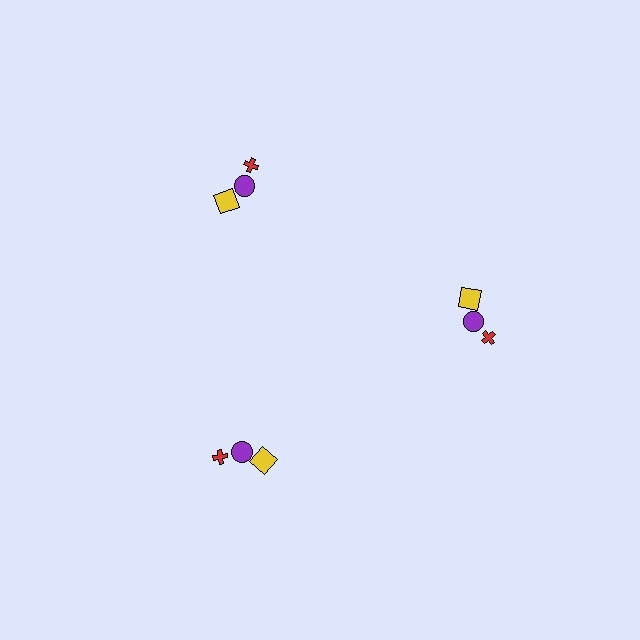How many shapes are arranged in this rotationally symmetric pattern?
There are 9 shapes, arranged in 3 groups of 3.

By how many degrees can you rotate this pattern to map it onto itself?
The pattern maps onto itself every 120 degrees of rotation.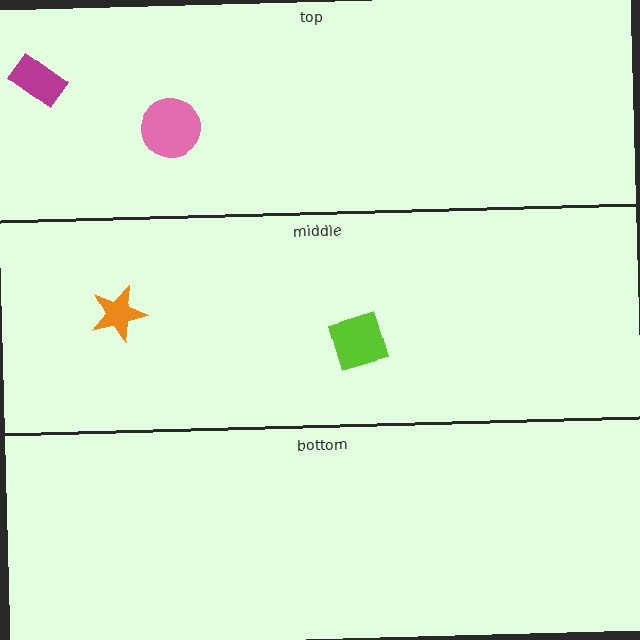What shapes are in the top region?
The pink circle, the magenta rectangle.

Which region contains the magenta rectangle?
The top region.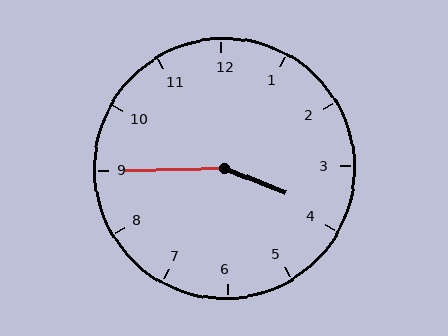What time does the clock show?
3:45.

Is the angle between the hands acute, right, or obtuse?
It is obtuse.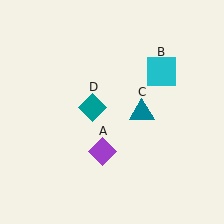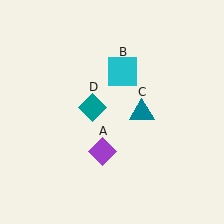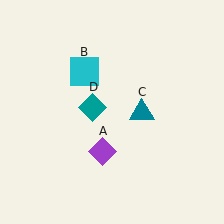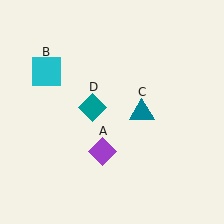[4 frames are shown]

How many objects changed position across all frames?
1 object changed position: cyan square (object B).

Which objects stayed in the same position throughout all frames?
Purple diamond (object A) and teal triangle (object C) and teal diamond (object D) remained stationary.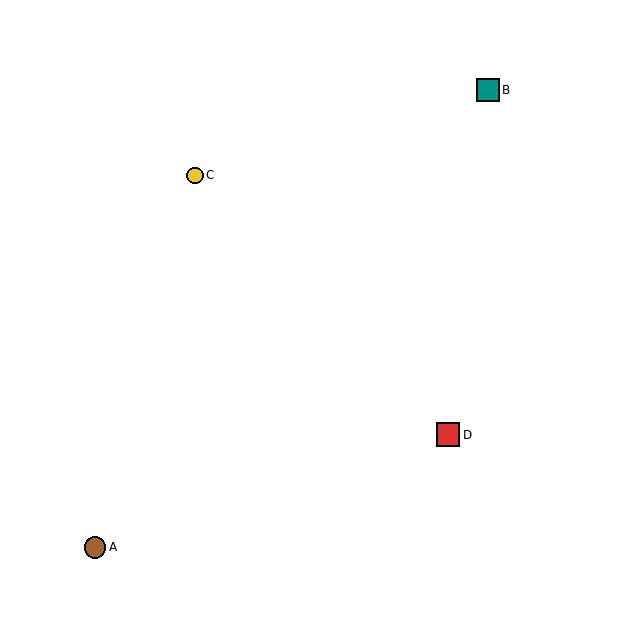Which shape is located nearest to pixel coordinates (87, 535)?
The brown circle (labeled A) at (95, 547) is nearest to that location.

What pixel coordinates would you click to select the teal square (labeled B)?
Click at (488, 90) to select the teal square B.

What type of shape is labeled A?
Shape A is a brown circle.